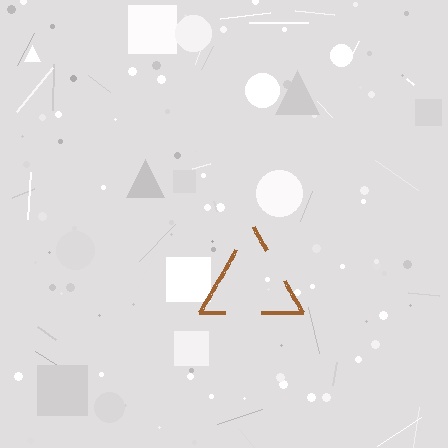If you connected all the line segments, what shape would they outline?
They would outline a triangle.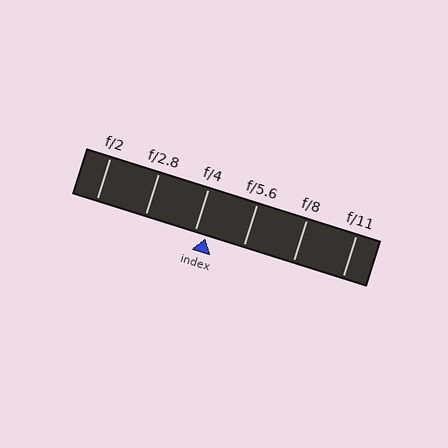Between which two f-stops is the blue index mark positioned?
The index mark is between f/4 and f/5.6.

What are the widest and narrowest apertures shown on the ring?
The widest aperture shown is f/2 and the narrowest is f/11.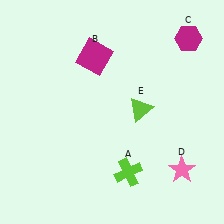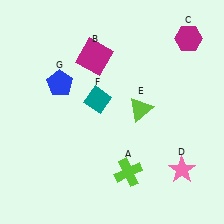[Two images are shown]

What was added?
A teal diamond (F), a blue pentagon (G) were added in Image 2.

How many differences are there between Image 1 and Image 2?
There are 2 differences between the two images.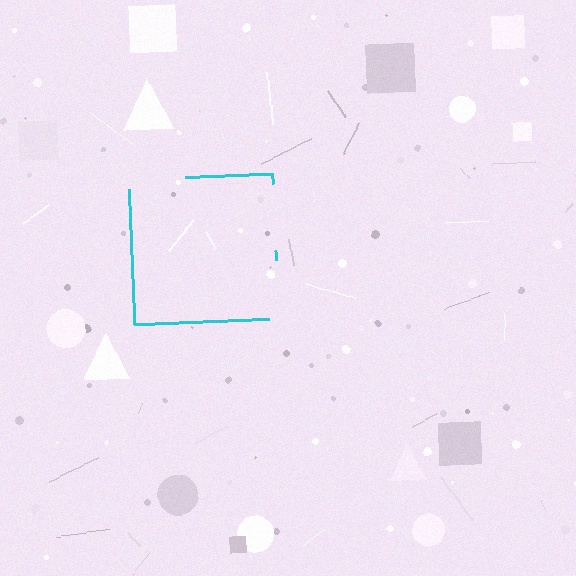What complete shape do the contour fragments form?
The contour fragments form a square.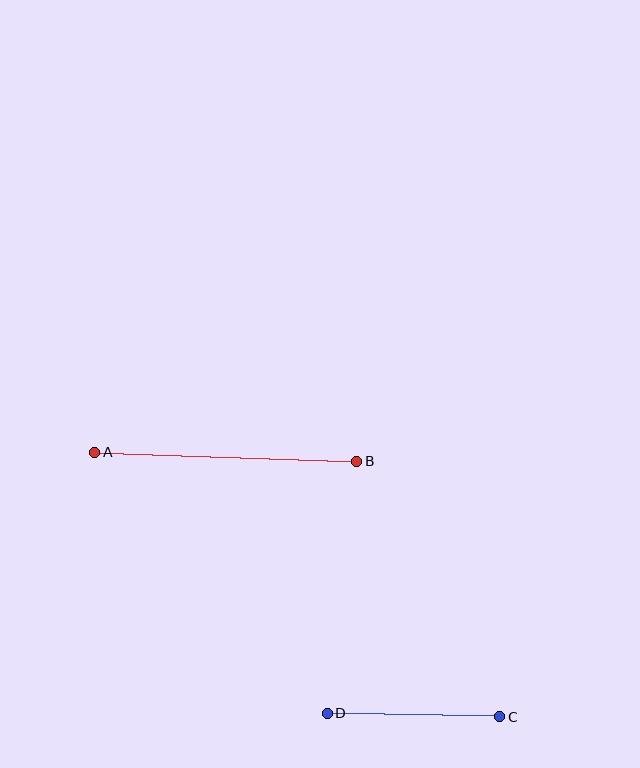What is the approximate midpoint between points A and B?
The midpoint is at approximately (226, 457) pixels.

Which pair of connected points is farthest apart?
Points A and B are farthest apart.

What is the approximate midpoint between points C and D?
The midpoint is at approximately (414, 715) pixels.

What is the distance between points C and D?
The distance is approximately 173 pixels.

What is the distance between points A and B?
The distance is approximately 262 pixels.